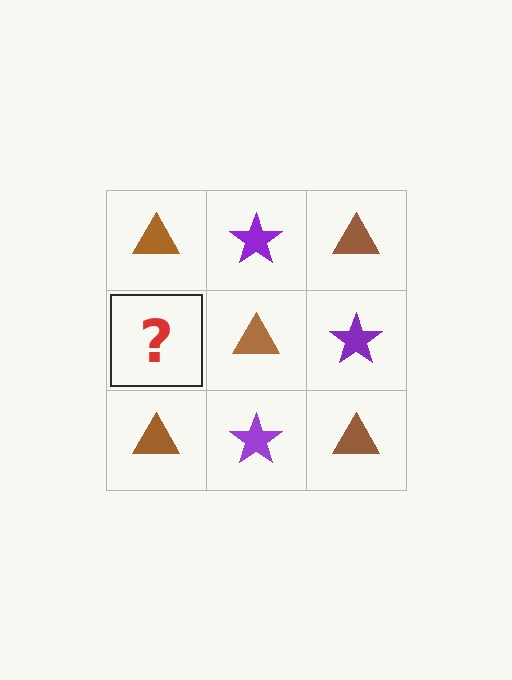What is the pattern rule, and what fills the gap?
The rule is that it alternates brown triangle and purple star in a checkerboard pattern. The gap should be filled with a purple star.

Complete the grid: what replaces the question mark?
The question mark should be replaced with a purple star.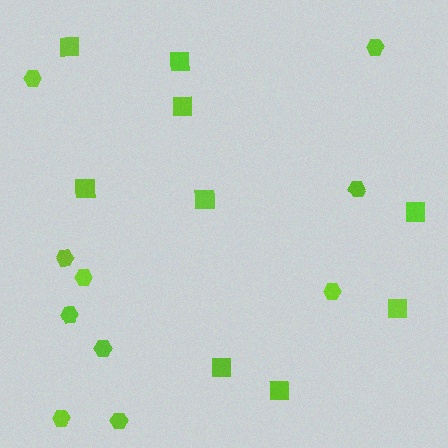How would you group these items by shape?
There are 2 groups: one group of squares (9) and one group of hexagons (10).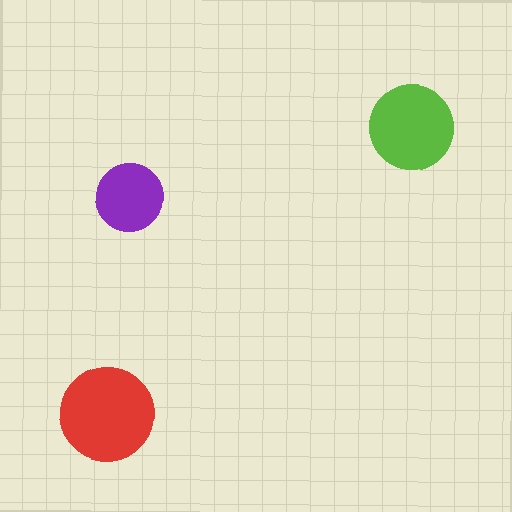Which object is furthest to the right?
The lime circle is rightmost.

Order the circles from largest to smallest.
the red one, the lime one, the purple one.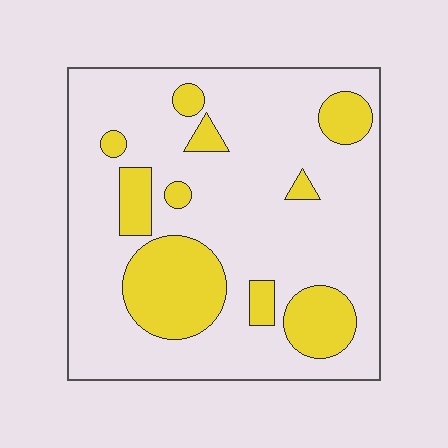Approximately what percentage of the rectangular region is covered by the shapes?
Approximately 25%.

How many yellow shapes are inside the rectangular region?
10.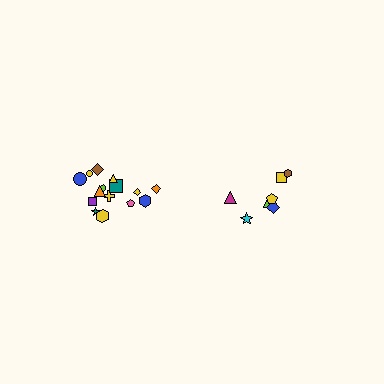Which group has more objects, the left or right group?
The left group.